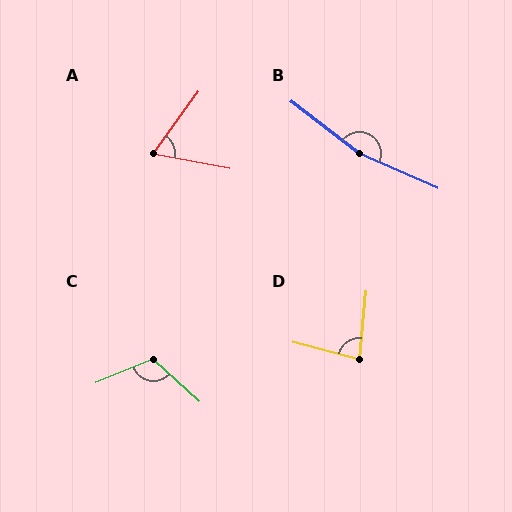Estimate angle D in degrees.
Approximately 80 degrees.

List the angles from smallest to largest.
A (65°), D (80°), C (116°), B (166°).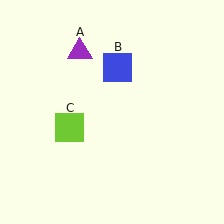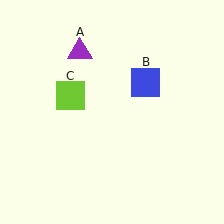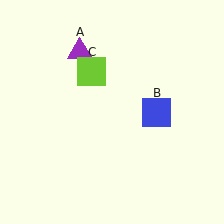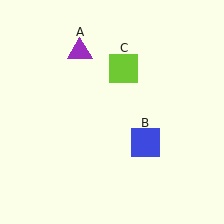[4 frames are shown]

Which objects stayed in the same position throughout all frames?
Purple triangle (object A) remained stationary.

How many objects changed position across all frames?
2 objects changed position: blue square (object B), lime square (object C).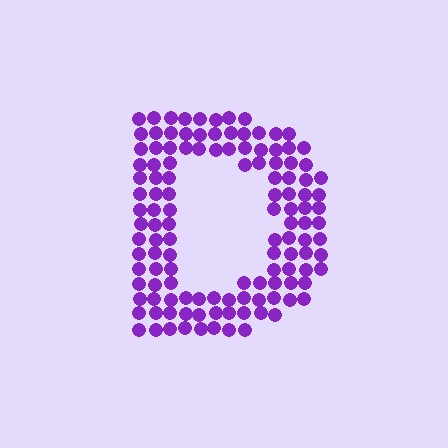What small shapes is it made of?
It is made of small circles.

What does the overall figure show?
The overall figure shows the letter D.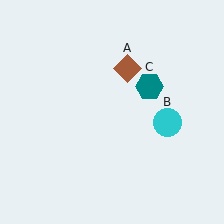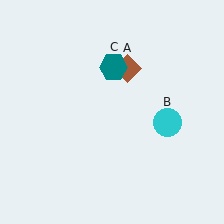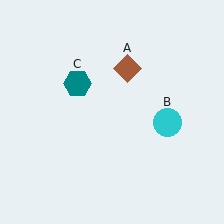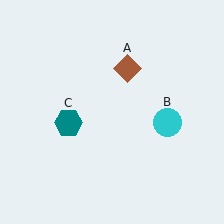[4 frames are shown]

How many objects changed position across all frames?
1 object changed position: teal hexagon (object C).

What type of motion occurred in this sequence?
The teal hexagon (object C) rotated counterclockwise around the center of the scene.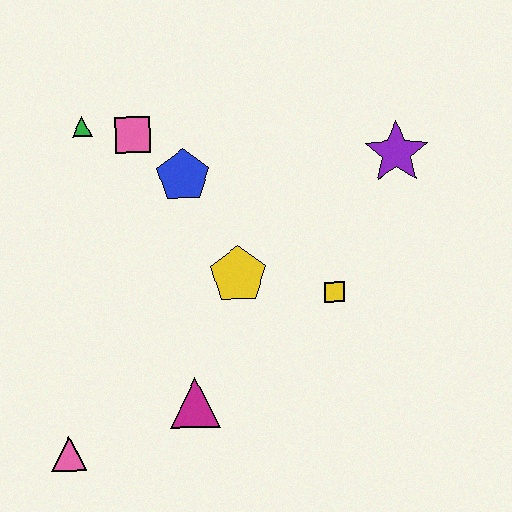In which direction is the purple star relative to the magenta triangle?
The purple star is above the magenta triangle.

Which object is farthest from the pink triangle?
The purple star is farthest from the pink triangle.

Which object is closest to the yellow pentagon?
The yellow square is closest to the yellow pentagon.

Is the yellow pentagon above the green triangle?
No